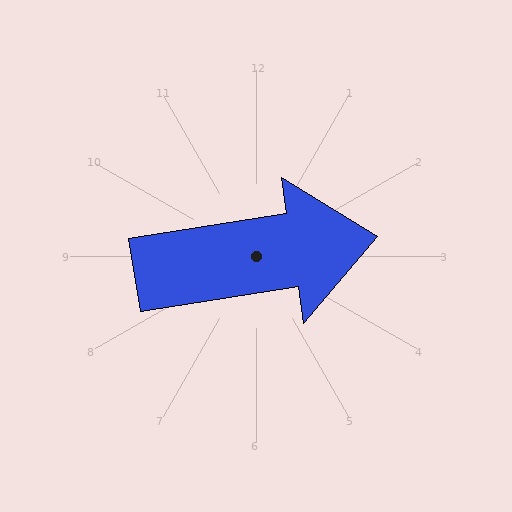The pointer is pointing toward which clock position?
Roughly 3 o'clock.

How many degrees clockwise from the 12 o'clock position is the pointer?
Approximately 81 degrees.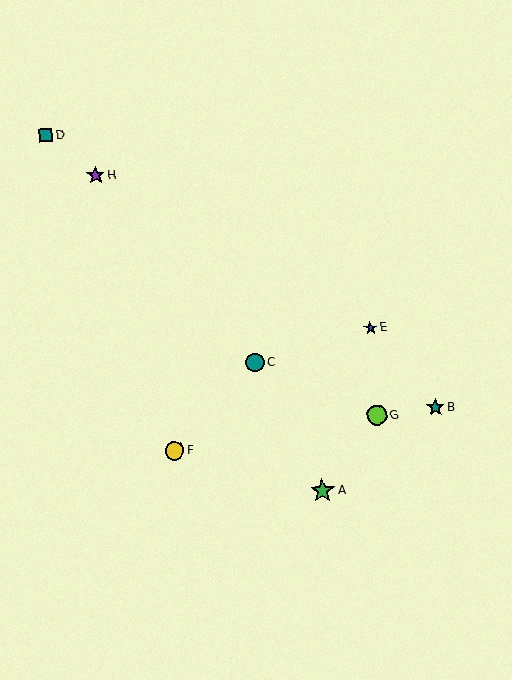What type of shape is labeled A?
Shape A is a green star.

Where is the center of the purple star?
The center of the purple star is at (96, 176).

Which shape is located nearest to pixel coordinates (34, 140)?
The teal square (labeled D) at (46, 135) is nearest to that location.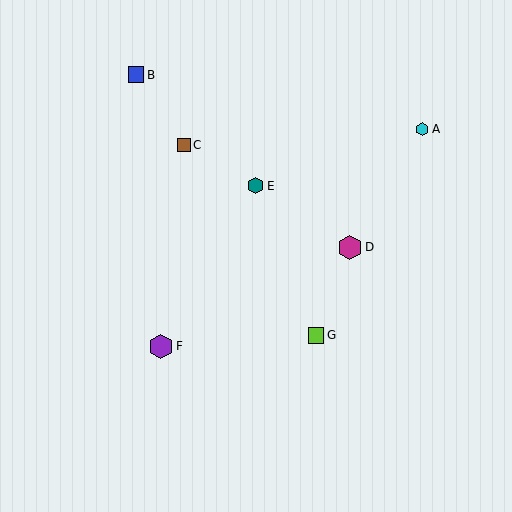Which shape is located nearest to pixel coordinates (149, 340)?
The purple hexagon (labeled F) at (161, 346) is nearest to that location.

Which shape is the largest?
The purple hexagon (labeled F) is the largest.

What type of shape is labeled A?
Shape A is a cyan hexagon.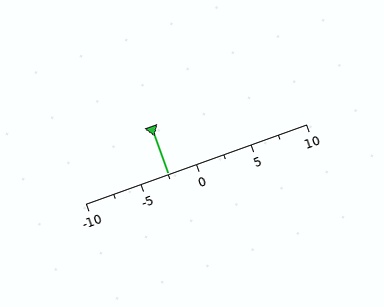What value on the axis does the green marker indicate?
The marker indicates approximately -2.5.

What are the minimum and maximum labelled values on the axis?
The axis runs from -10 to 10.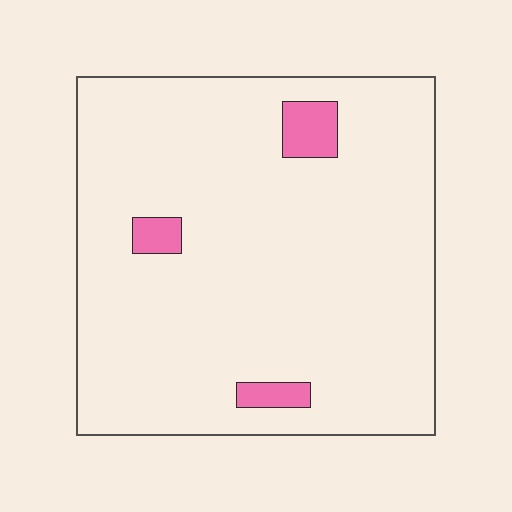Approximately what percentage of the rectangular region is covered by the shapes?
Approximately 5%.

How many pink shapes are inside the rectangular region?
3.